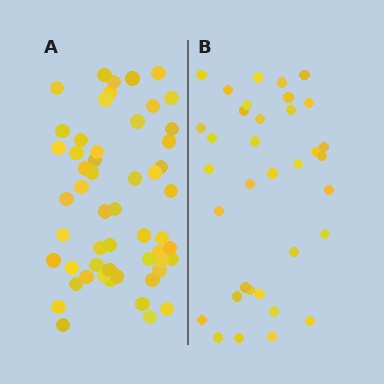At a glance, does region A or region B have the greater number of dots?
Region A (the left region) has more dots.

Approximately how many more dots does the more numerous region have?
Region A has approximately 20 more dots than region B.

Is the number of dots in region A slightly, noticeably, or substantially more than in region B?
Region A has substantially more. The ratio is roughly 1.5 to 1.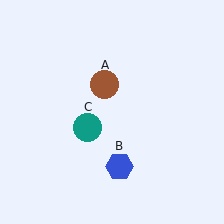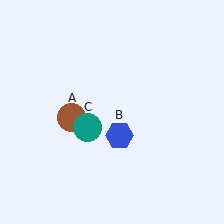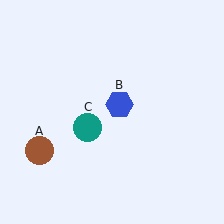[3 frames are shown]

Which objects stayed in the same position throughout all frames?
Teal circle (object C) remained stationary.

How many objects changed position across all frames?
2 objects changed position: brown circle (object A), blue hexagon (object B).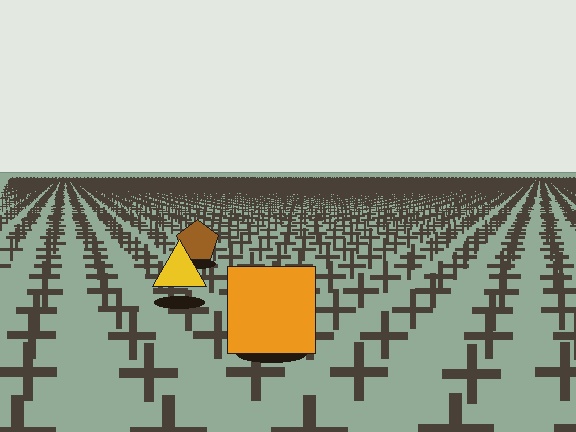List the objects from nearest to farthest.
From nearest to farthest: the orange square, the yellow triangle, the brown pentagon.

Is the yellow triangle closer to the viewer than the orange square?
No. The orange square is closer — you can tell from the texture gradient: the ground texture is coarser near it.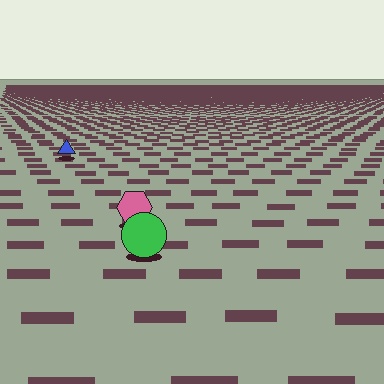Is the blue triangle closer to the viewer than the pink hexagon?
No. The pink hexagon is closer — you can tell from the texture gradient: the ground texture is coarser near it.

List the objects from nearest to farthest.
From nearest to farthest: the green circle, the pink hexagon, the blue triangle.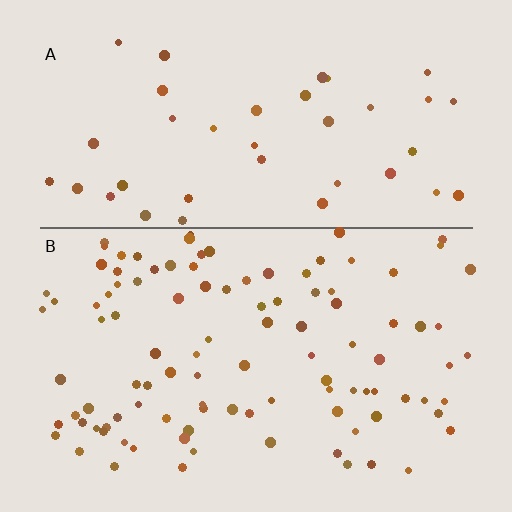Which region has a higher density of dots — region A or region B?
B (the bottom).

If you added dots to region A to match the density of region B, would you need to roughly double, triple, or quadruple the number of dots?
Approximately triple.